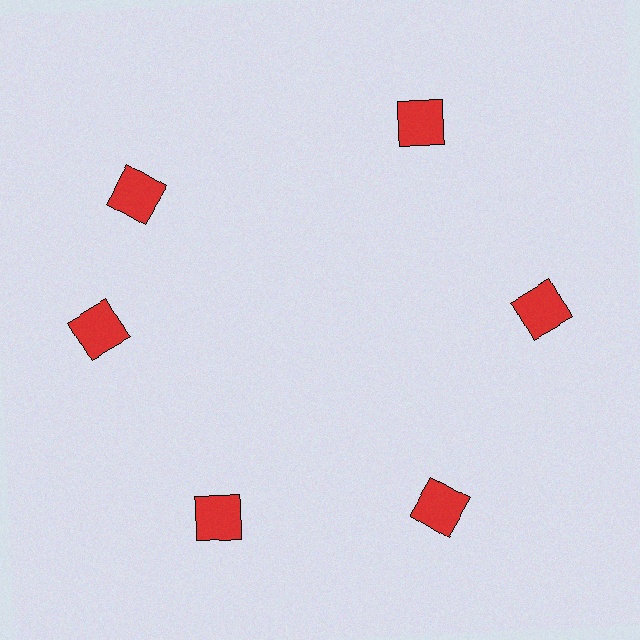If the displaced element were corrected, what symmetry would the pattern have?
It would have 6-fold rotational symmetry — the pattern would map onto itself every 60 degrees.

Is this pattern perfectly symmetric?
No. The 6 red squares are arranged in a ring, but one element near the 11 o'clock position is rotated out of alignment along the ring, breaking the 6-fold rotational symmetry.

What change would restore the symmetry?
The symmetry would be restored by rotating it back into even spacing with its neighbors so that all 6 squares sit at equal angles and equal distance from the center.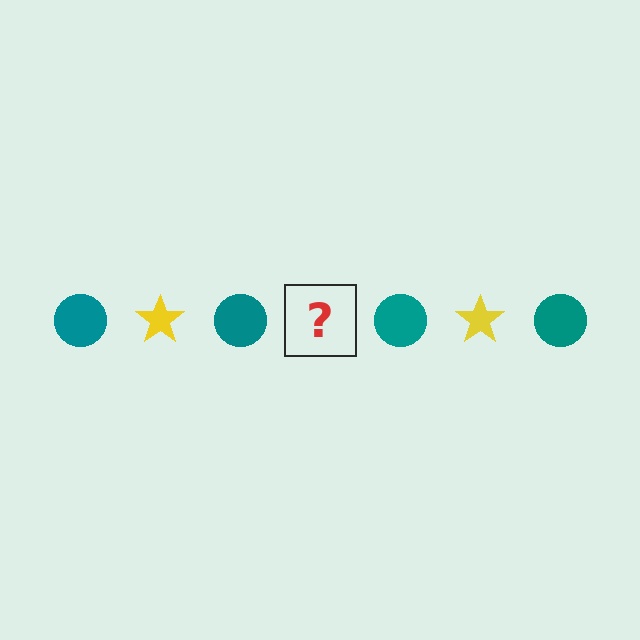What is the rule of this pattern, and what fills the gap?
The rule is that the pattern alternates between teal circle and yellow star. The gap should be filled with a yellow star.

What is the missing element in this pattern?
The missing element is a yellow star.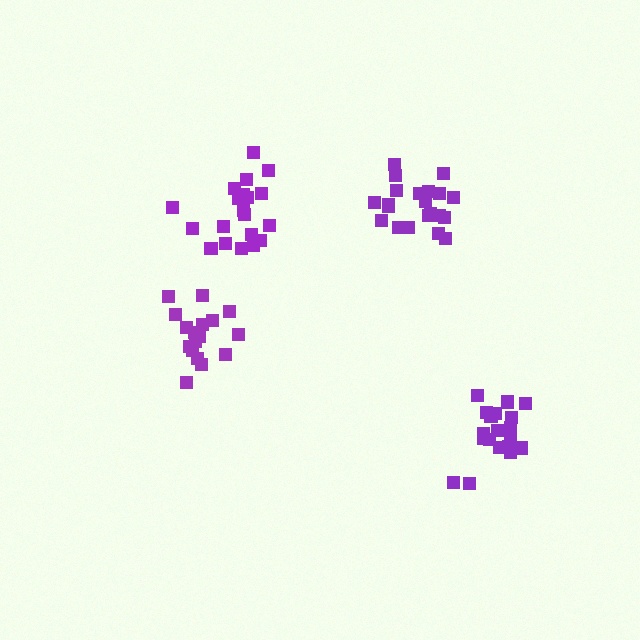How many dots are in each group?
Group 1: 21 dots, Group 2: 17 dots, Group 3: 19 dots, Group 4: 20 dots (77 total).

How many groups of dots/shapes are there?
There are 4 groups.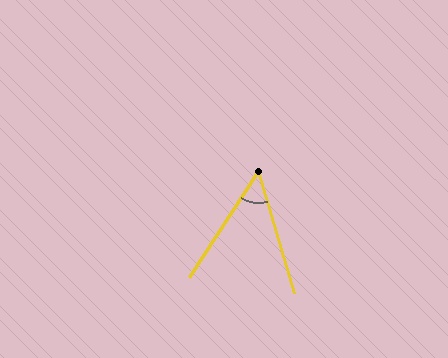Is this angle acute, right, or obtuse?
It is acute.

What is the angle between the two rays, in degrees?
Approximately 50 degrees.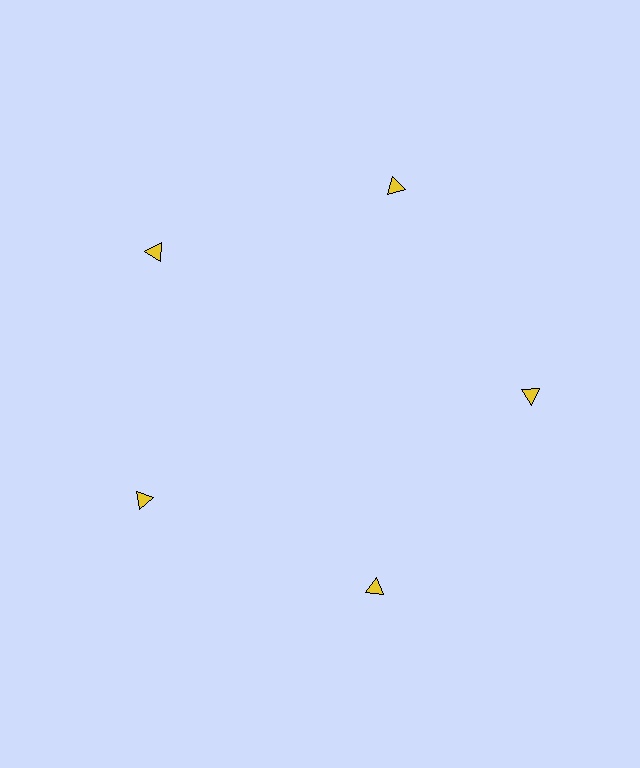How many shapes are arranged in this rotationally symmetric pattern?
There are 5 shapes, arranged in 5 groups of 1.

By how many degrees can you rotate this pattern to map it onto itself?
The pattern maps onto itself every 72 degrees of rotation.